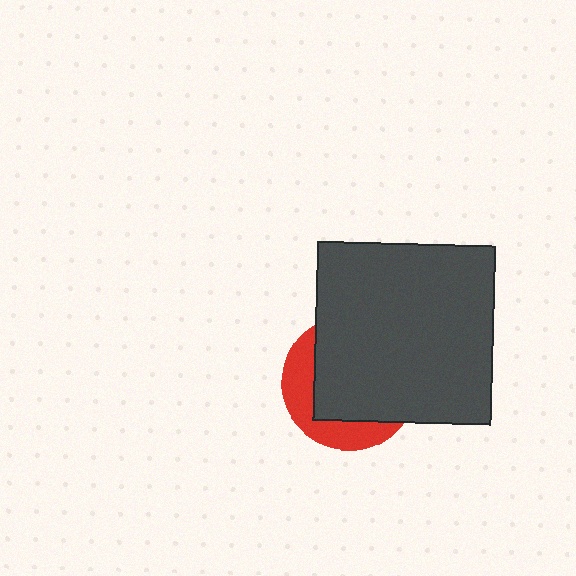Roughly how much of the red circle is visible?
A small part of it is visible (roughly 32%).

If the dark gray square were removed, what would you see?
You would see the complete red circle.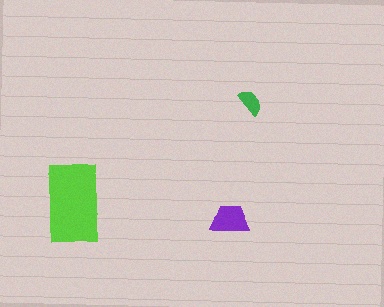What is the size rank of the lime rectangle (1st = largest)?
1st.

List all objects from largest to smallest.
The lime rectangle, the purple trapezoid, the green semicircle.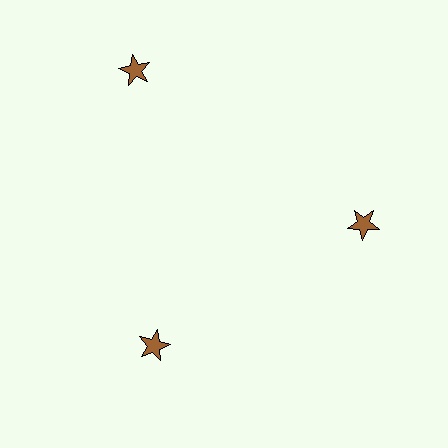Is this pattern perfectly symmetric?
No. The 3 brown stars are arranged in a ring, but one element near the 11 o'clock position is pushed outward from the center, breaking the 3-fold rotational symmetry.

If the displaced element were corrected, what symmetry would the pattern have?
It would have 3-fold rotational symmetry — the pattern would map onto itself every 120 degrees.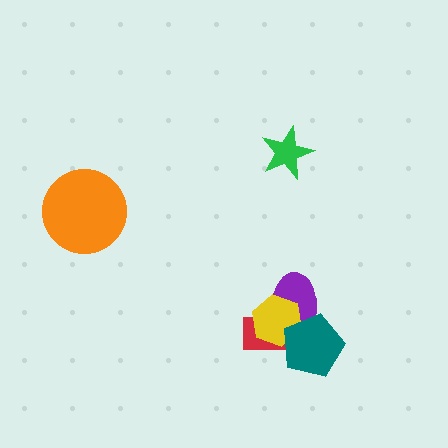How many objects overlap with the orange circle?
0 objects overlap with the orange circle.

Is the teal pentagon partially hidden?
No, no other shape covers it.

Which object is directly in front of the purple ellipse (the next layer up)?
The yellow hexagon is directly in front of the purple ellipse.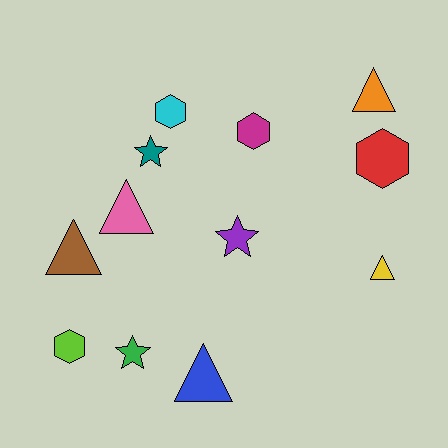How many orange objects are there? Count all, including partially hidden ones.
There is 1 orange object.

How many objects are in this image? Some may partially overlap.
There are 12 objects.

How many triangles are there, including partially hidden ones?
There are 5 triangles.